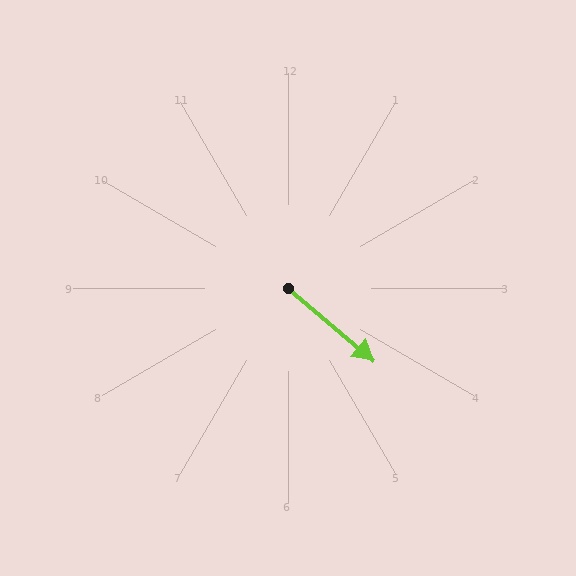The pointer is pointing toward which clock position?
Roughly 4 o'clock.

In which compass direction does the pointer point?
Southeast.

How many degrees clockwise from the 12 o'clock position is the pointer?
Approximately 130 degrees.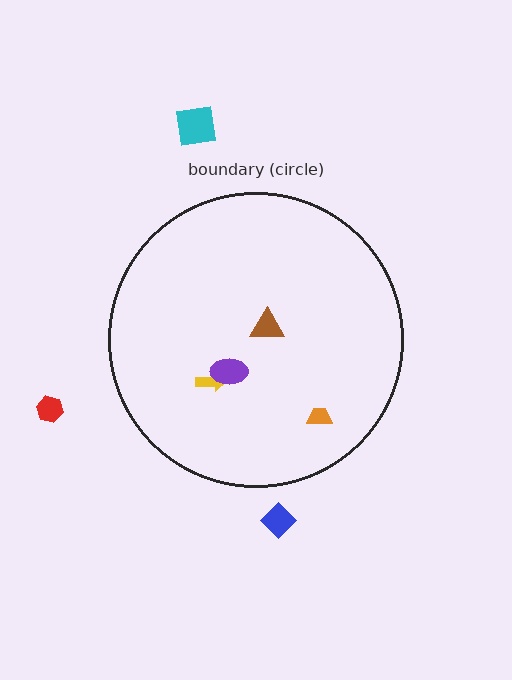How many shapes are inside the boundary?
4 inside, 3 outside.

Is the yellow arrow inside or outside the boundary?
Inside.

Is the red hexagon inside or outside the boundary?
Outside.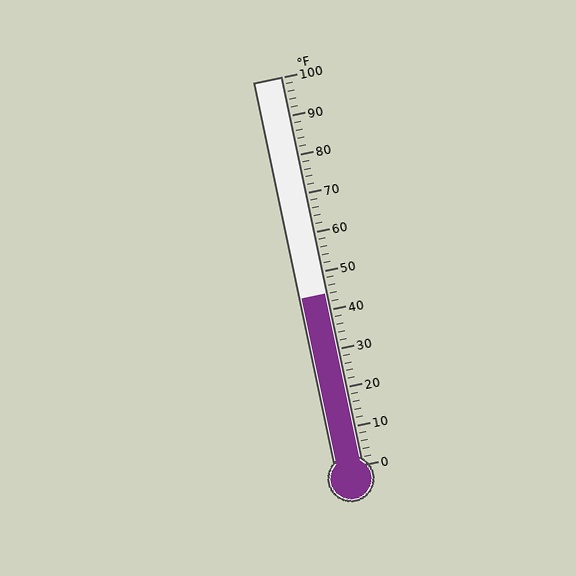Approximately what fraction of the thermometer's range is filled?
The thermometer is filled to approximately 45% of its range.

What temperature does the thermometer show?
The thermometer shows approximately 44°F.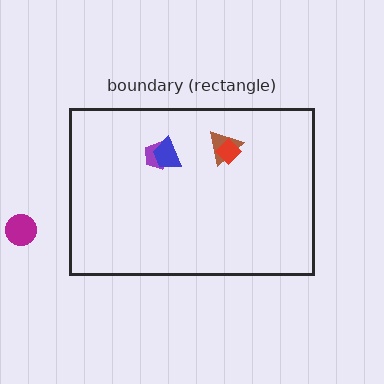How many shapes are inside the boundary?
4 inside, 1 outside.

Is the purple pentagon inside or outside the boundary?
Inside.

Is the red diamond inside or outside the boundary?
Inside.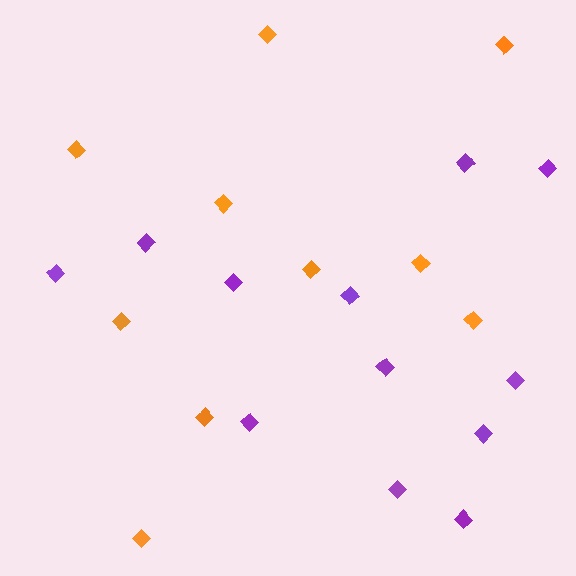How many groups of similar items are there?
There are 2 groups: one group of orange diamonds (10) and one group of purple diamonds (12).